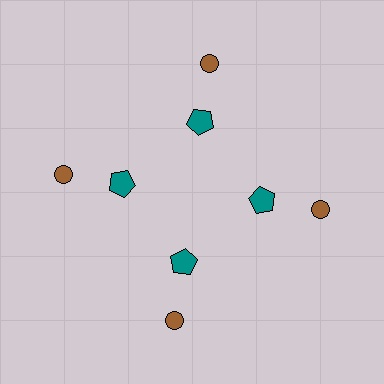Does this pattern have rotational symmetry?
Yes, this pattern has 4-fold rotational symmetry. It looks the same after rotating 90 degrees around the center.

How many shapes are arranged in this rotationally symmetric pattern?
There are 8 shapes, arranged in 4 groups of 2.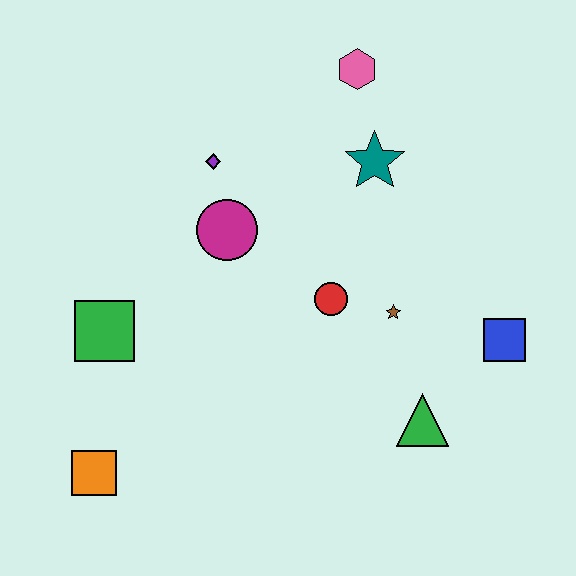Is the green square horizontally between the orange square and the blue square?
Yes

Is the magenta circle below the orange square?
No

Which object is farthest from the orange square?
The pink hexagon is farthest from the orange square.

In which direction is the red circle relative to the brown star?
The red circle is to the left of the brown star.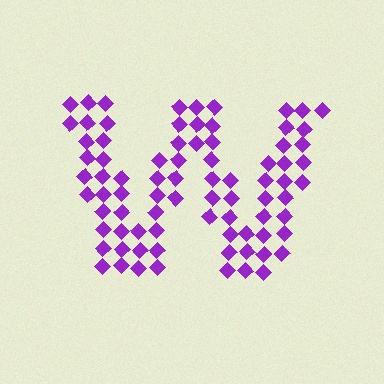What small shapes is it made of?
It is made of small diamonds.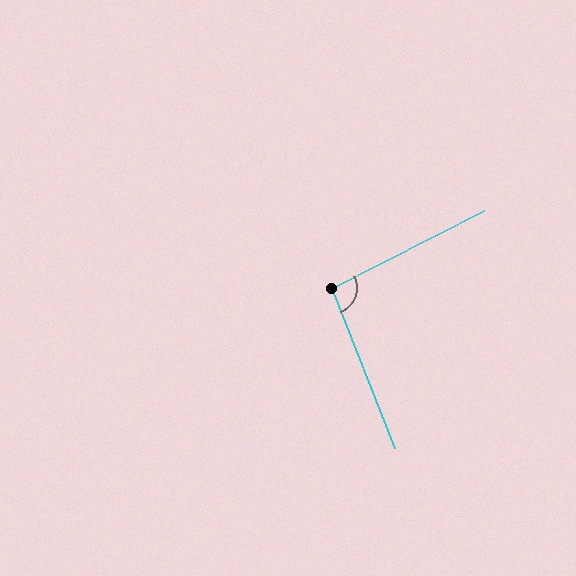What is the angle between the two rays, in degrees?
Approximately 95 degrees.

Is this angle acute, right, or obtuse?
It is obtuse.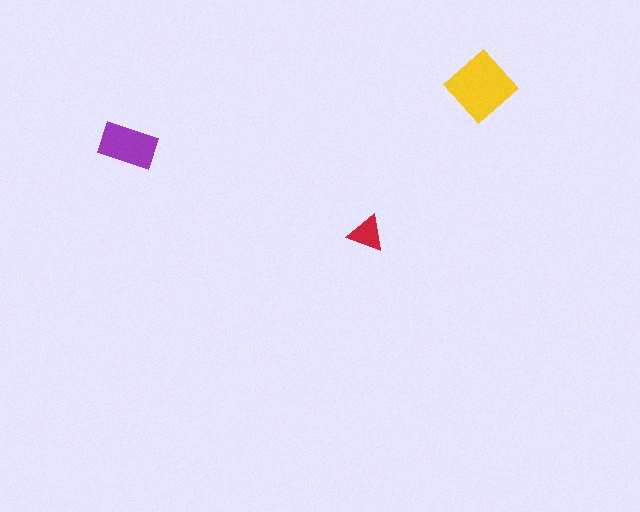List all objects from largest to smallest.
The yellow diamond, the purple rectangle, the red triangle.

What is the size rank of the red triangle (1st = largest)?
3rd.